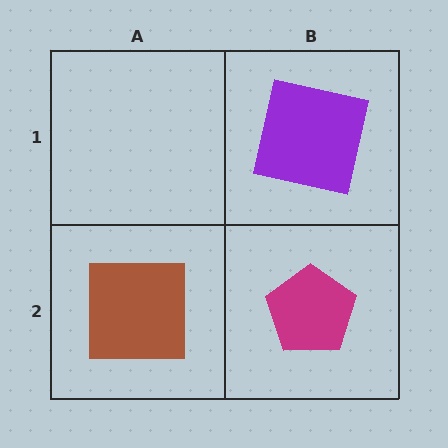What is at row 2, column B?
A magenta pentagon.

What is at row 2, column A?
A brown square.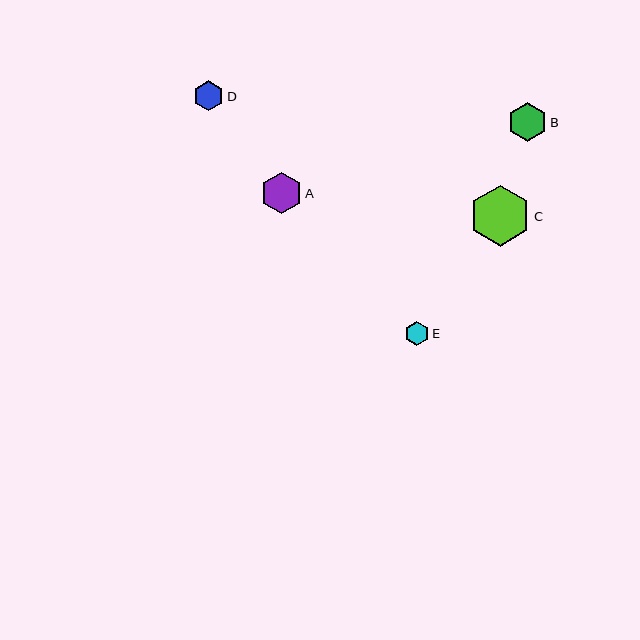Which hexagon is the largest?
Hexagon C is the largest with a size of approximately 61 pixels.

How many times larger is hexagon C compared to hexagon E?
Hexagon C is approximately 2.5 times the size of hexagon E.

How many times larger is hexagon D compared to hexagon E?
Hexagon D is approximately 1.2 times the size of hexagon E.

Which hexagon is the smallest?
Hexagon E is the smallest with a size of approximately 24 pixels.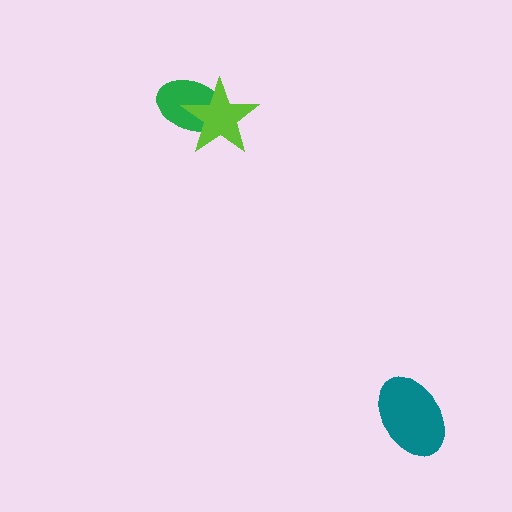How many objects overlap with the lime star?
1 object overlaps with the lime star.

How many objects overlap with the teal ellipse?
0 objects overlap with the teal ellipse.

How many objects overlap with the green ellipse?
1 object overlaps with the green ellipse.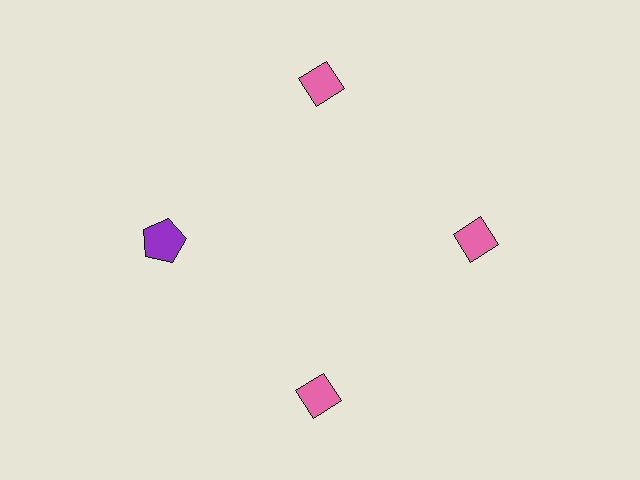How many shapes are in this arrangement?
There are 4 shapes arranged in a ring pattern.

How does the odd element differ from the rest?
It differs in both color (purple instead of pink) and shape (pentagon instead of diamond).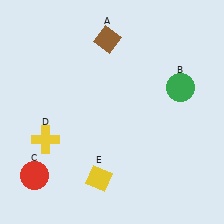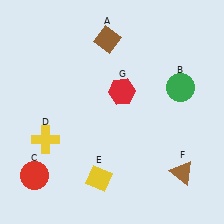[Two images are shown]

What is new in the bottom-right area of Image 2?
A brown triangle (F) was added in the bottom-right area of Image 2.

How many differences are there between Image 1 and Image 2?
There are 2 differences between the two images.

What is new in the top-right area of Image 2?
A red hexagon (G) was added in the top-right area of Image 2.